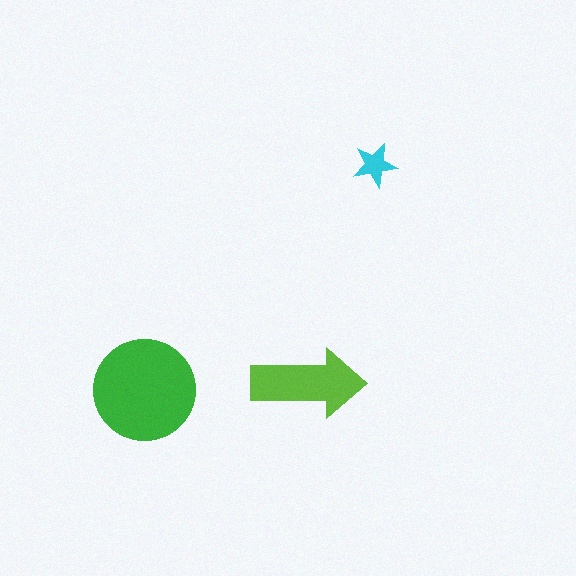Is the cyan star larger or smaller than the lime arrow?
Smaller.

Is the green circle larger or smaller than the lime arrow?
Larger.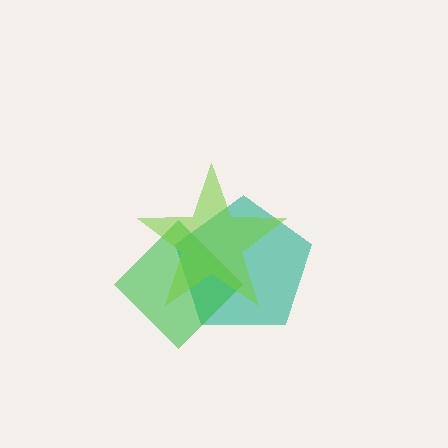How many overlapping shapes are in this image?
There are 3 overlapping shapes in the image.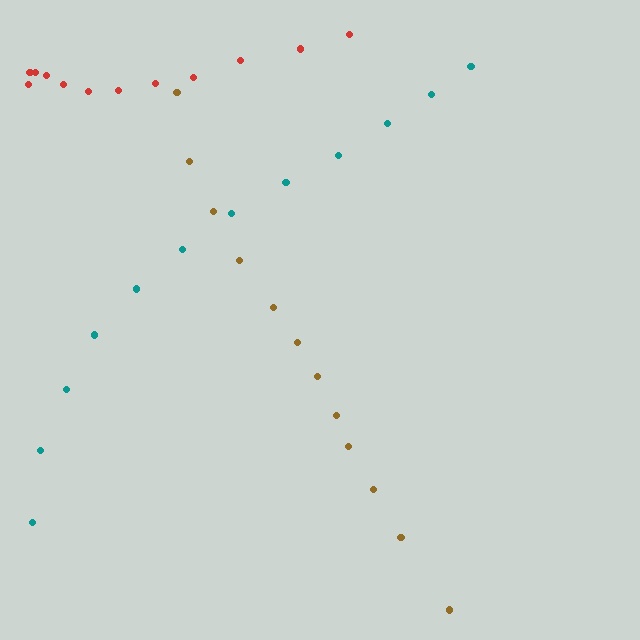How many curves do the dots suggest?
There are 3 distinct paths.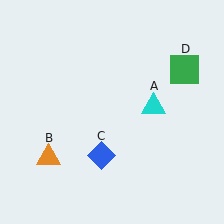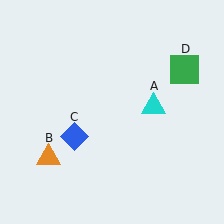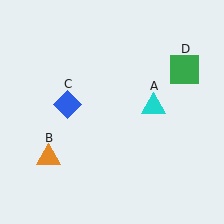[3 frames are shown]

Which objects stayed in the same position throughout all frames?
Cyan triangle (object A) and orange triangle (object B) and green square (object D) remained stationary.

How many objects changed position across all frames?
1 object changed position: blue diamond (object C).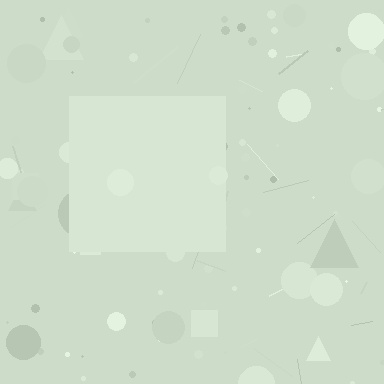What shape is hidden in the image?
A square is hidden in the image.